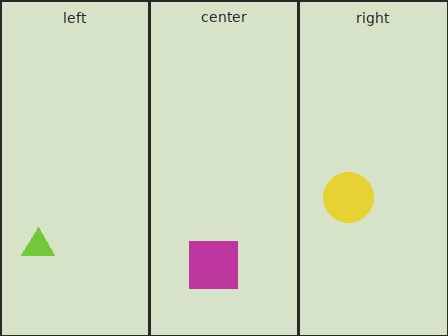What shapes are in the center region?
The magenta square.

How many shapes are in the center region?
1.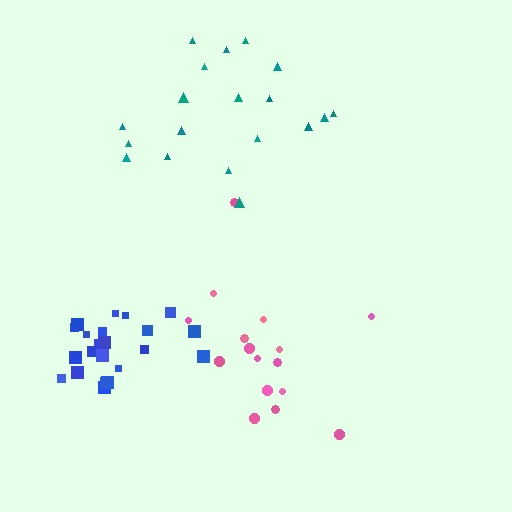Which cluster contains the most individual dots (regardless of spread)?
Blue (23).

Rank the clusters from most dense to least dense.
blue, pink, teal.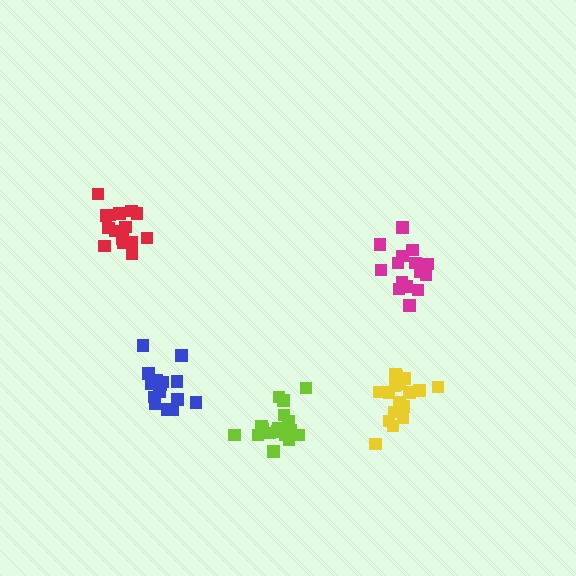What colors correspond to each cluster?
The clusters are colored: yellow, red, magenta, blue, lime.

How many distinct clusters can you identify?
There are 5 distinct clusters.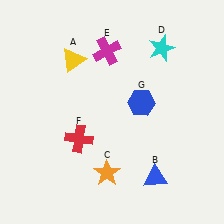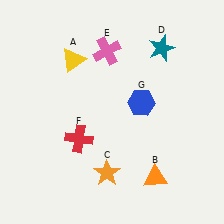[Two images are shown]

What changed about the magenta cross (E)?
In Image 1, E is magenta. In Image 2, it changed to pink.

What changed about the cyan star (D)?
In Image 1, D is cyan. In Image 2, it changed to teal.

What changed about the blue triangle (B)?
In Image 1, B is blue. In Image 2, it changed to orange.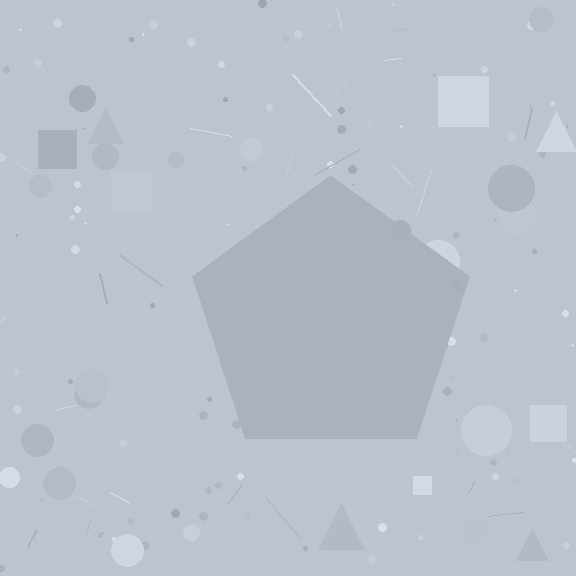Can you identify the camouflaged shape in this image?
The camouflaged shape is a pentagon.